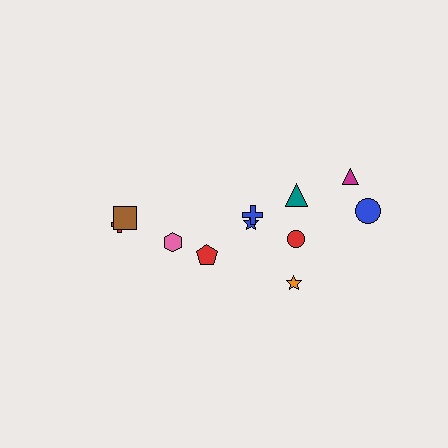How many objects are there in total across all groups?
There are 11 objects.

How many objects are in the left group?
There are 4 objects.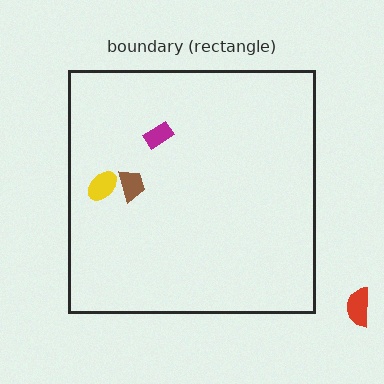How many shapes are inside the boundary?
3 inside, 1 outside.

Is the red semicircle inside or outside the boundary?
Outside.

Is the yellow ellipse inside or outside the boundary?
Inside.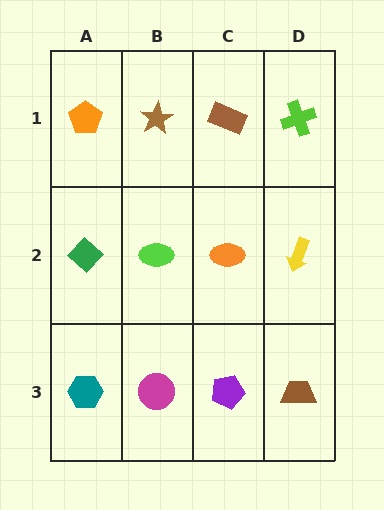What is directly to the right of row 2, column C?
A yellow arrow.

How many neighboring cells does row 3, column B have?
3.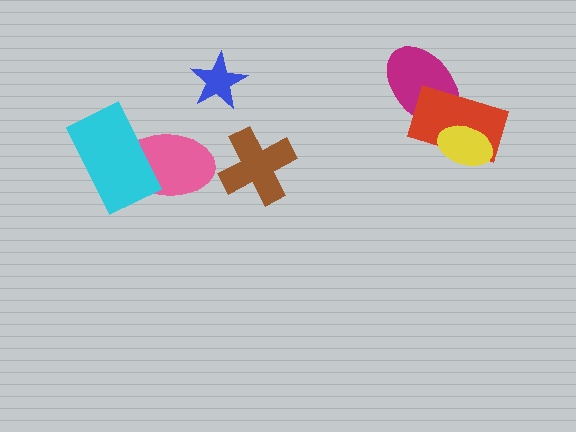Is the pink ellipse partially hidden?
Yes, it is partially covered by another shape.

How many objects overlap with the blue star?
0 objects overlap with the blue star.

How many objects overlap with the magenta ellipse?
1 object overlaps with the magenta ellipse.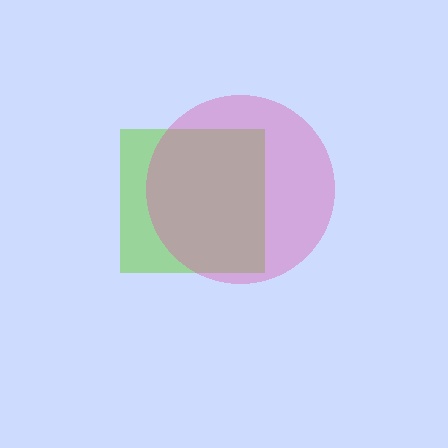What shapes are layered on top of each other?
The layered shapes are: a lime square, a pink circle.